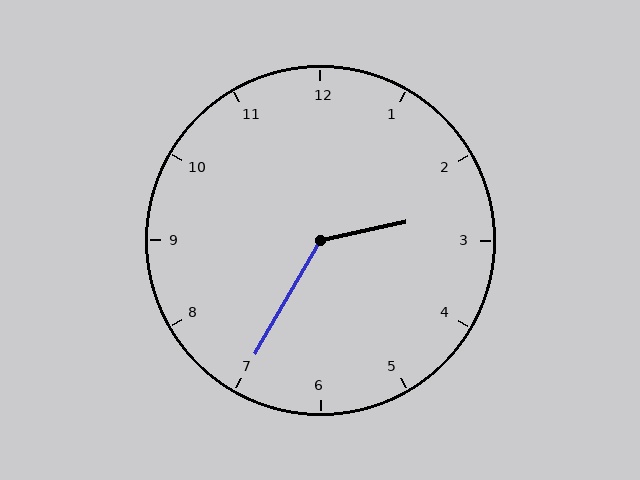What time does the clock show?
2:35.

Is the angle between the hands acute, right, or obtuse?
It is obtuse.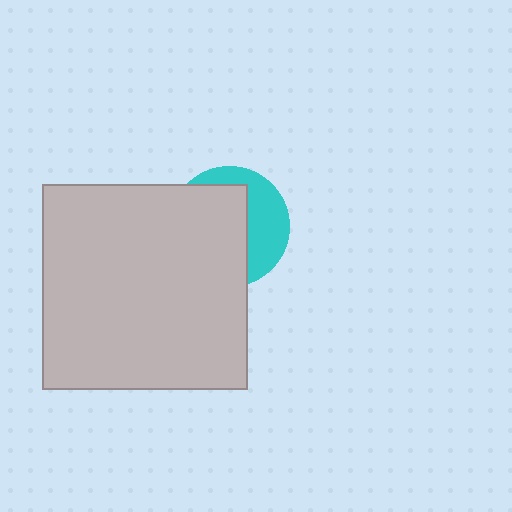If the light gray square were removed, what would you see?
You would see the complete cyan circle.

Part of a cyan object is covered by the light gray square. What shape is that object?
It is a circle.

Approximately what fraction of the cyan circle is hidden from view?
Roughly 62% of the cyan circle is hidden behind the light gray square.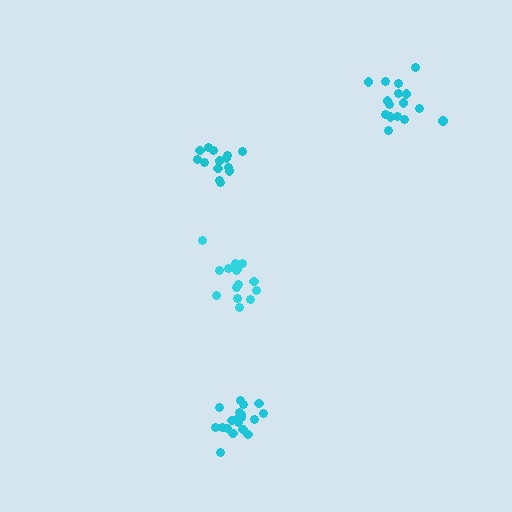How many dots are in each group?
Group 1: 19 dots, Group 2: 15 dots, Group 3: 16 dots, Group 4: 14 dots (64 total).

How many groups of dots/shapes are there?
There are 4 groups.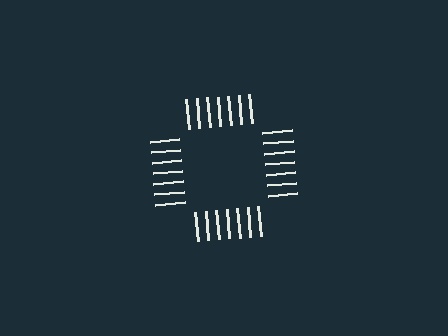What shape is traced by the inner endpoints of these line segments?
An illusory square — the line segments terminate on its edges but no continuous stroke is drawn.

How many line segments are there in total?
28 — 7 along each of the 4 edges.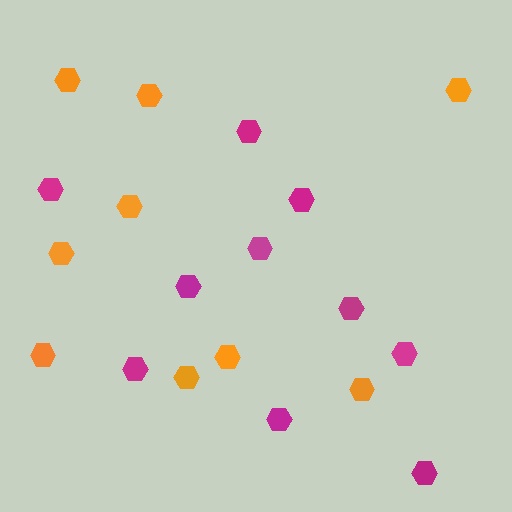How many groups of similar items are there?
There are 2 groups: one group of magenta hexagons (10) and one group of orange hexagons (9).